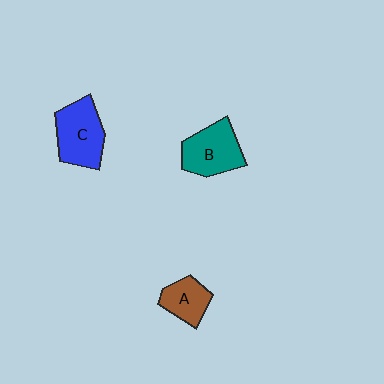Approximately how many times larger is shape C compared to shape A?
Approximately 1.6 times.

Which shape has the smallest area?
Shape A (brown).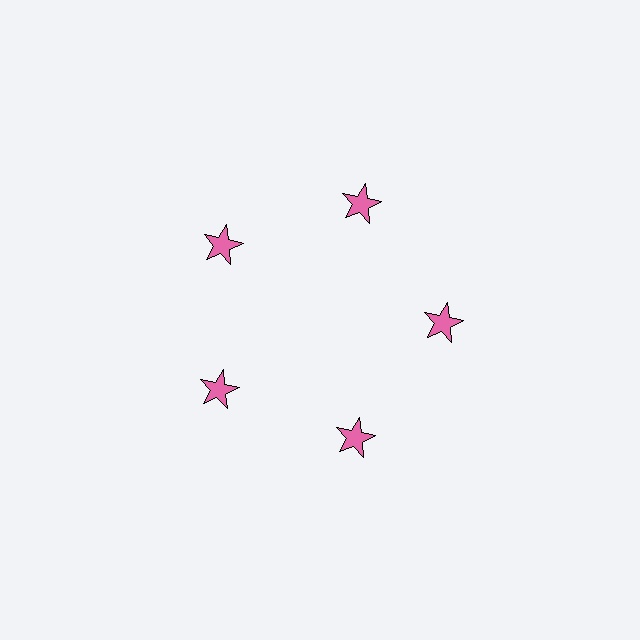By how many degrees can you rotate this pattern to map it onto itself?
The pattern maps onto itself every 72 degrees of rotation.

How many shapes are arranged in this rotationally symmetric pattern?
There are 5 shapes, arranged in 5 groups of 1.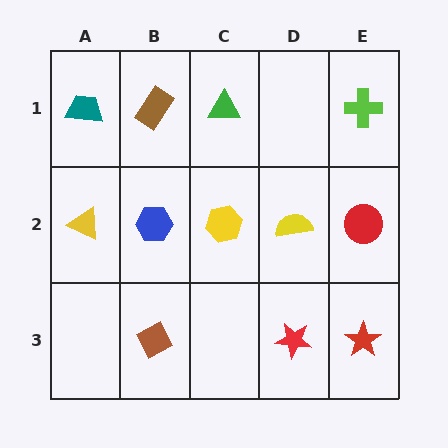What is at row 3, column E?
A red star.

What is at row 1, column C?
A green triangle.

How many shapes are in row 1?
4 shapes.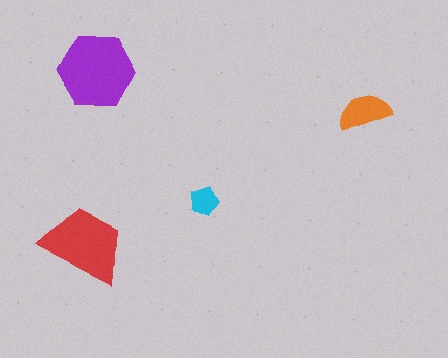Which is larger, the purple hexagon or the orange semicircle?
The purple hexagon.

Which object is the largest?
The purple hexagon.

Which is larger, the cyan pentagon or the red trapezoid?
The red trapezoid.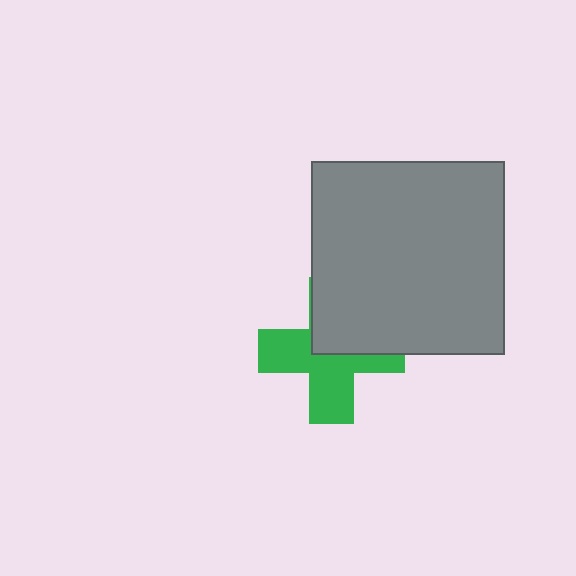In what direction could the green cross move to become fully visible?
The green cross could move down. That would shift it out from behind the gray square entirely.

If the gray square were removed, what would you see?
You would see the complete green cross.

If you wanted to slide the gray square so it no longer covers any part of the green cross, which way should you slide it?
Slide it up — that is the most direct way to separate the two shapes.